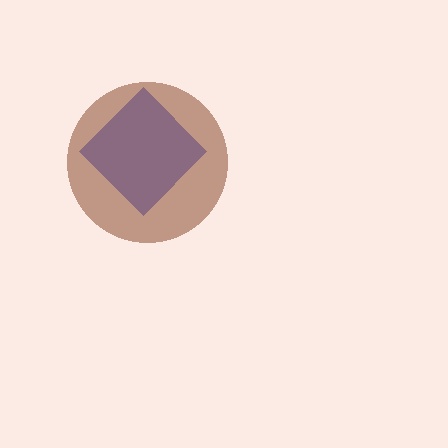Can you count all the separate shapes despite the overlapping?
Yes, there are 2 separate shapes.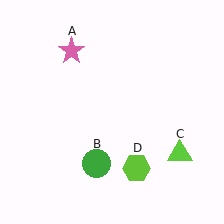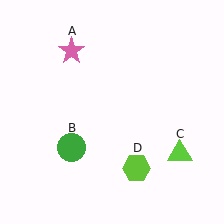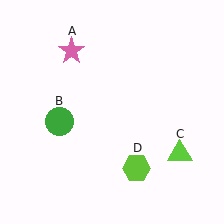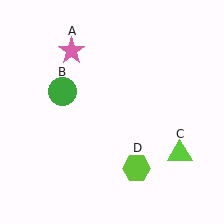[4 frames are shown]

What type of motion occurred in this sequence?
The green circle (object B) rotated clockwise around the center of the scene.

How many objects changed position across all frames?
1 object changed position: green circle (object B).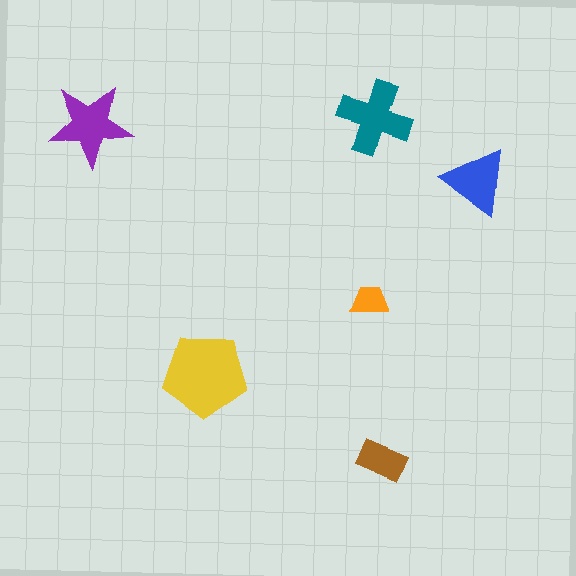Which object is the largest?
The yellow pentagon.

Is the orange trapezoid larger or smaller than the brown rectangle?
Smaller.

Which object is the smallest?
The orange trapezoid.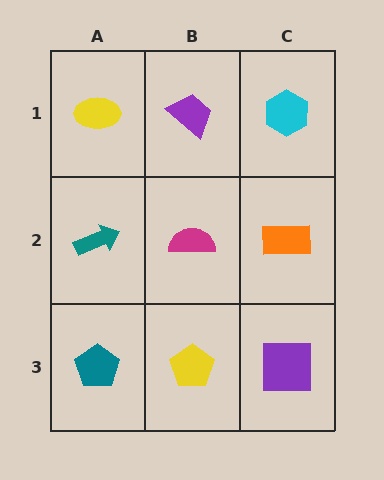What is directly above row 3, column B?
A magenta semicircle.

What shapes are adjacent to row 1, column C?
An orange rectangle (row 2, column C), a purple trapezoid (row 1, column B).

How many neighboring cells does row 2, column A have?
3.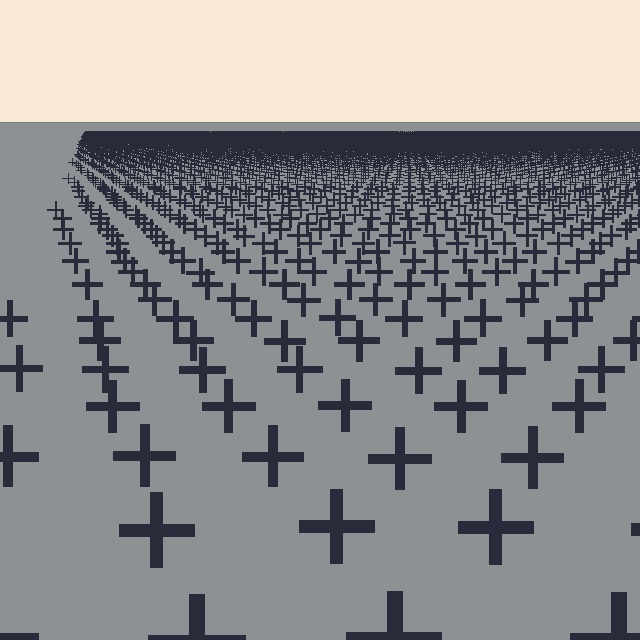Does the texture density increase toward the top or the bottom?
Density increases toward the top.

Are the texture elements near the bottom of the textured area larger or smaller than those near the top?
Larger. Near the bottom, elements are closer to the viewer and appear at a bigger on-screen size.